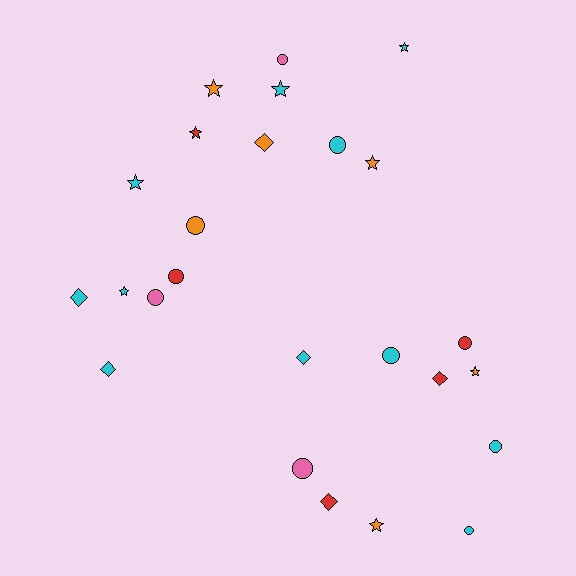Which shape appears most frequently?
Circle, with 10 objects.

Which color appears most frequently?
Cyan, with 11 objects.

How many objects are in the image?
There are 25 objects.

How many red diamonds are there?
There are 2 red diamonds.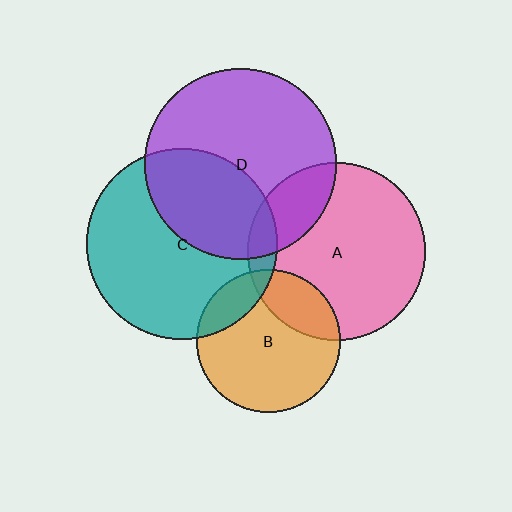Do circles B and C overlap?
Yes.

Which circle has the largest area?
Circle D (purple).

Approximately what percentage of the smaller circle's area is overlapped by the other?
Approximately 15%.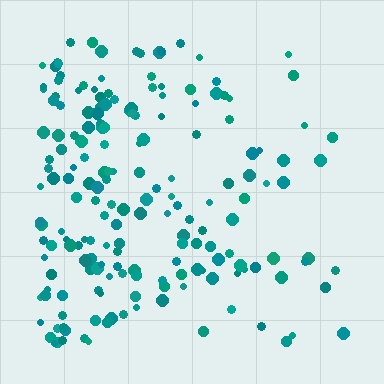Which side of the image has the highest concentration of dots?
The left.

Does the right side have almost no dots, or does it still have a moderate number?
Still a moderate number, just noticeably fewer than the left.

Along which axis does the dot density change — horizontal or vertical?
Horizontal.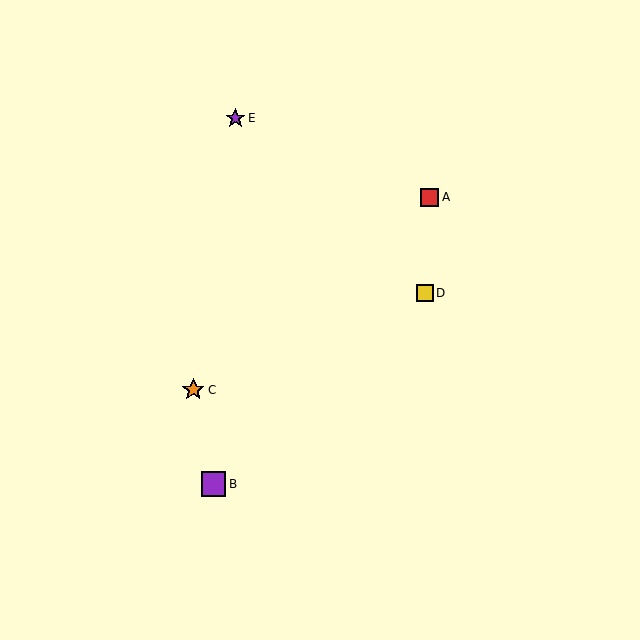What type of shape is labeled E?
Shape E is a purple star.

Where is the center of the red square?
The center of the red square is at (430, 197).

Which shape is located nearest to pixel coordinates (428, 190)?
The red square (labeled A) at (430, 197) is nearest to that location.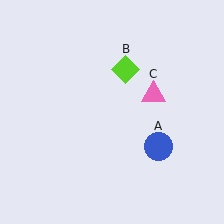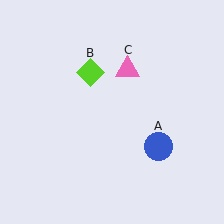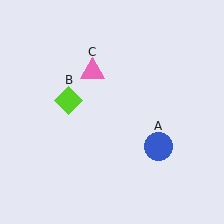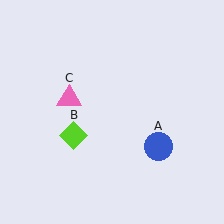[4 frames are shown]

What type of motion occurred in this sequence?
The lime diamond (object B), pink triangle (object C) rotated counterclockwise around the center of the scene.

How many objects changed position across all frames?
2 objects changed position: lime diamond (object B), pink triangle (object C).